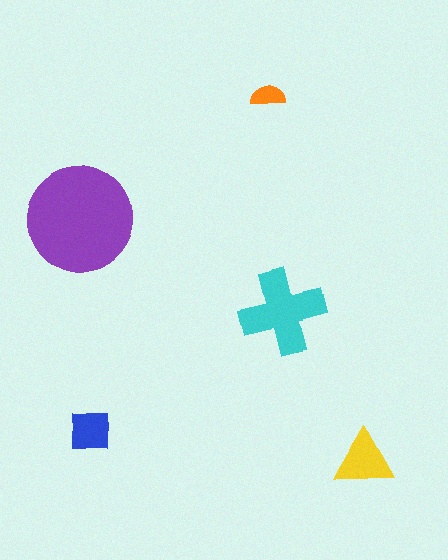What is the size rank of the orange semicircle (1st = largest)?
5th.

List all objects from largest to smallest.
The purple circle, the cyan cross, the yellow triangle, the blue square, the orange semicircle.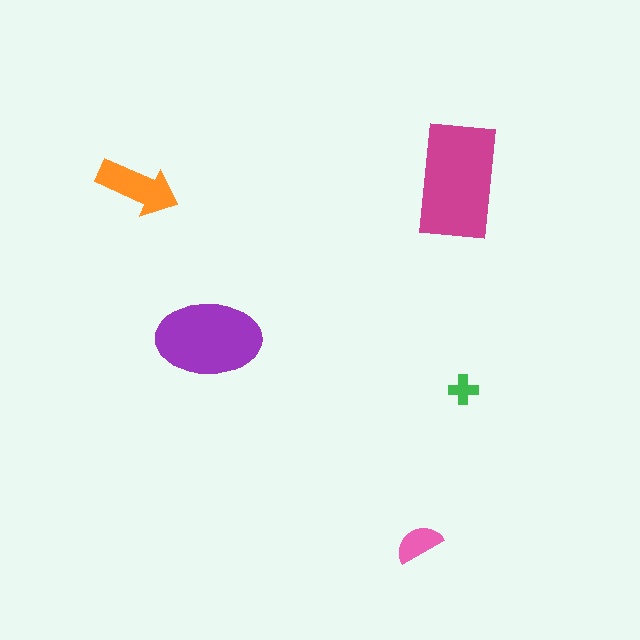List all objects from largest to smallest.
The magenta rectangle, the purple ellipse, the orange arrow, the pink semicircle, the green cross.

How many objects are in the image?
There are 5 objects in the image.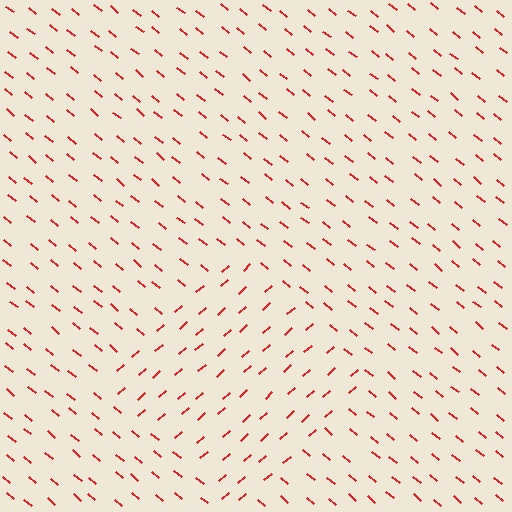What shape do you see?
I see a diamond.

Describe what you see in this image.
The image is filled with small red line segments. A diamond region in the image has lines oriented differently from the surrounding lines, creating a visible texture boundary.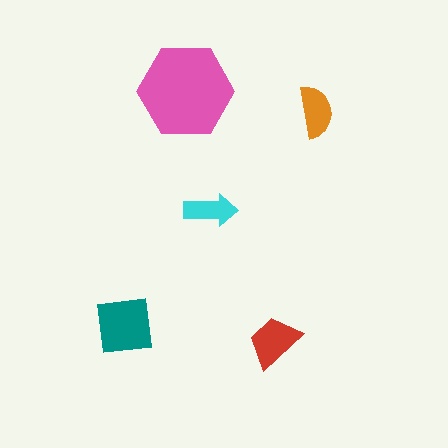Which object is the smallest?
The cyan arrow.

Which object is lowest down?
The red trapezoid is bottommost.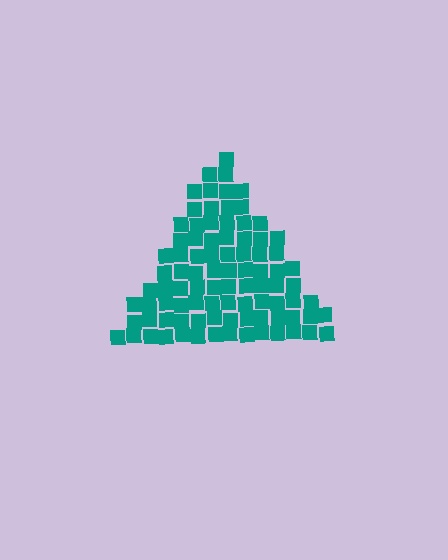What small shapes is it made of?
It is made of small squares.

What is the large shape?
The large shape is a triangle.